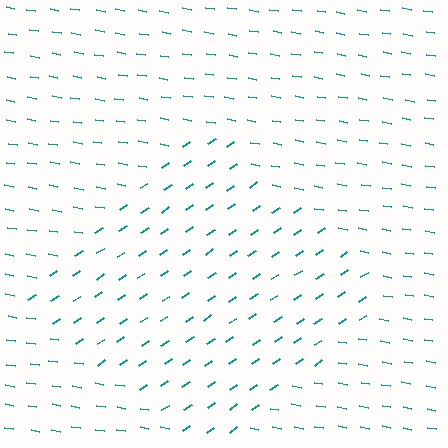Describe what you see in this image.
The image is filled with small teal line segments. A diamond region in the image has lines oriented differently from the surrounding lines, creating a visible texture boundary.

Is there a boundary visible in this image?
Yes, there is a texture boundary formed by a change in line orientation.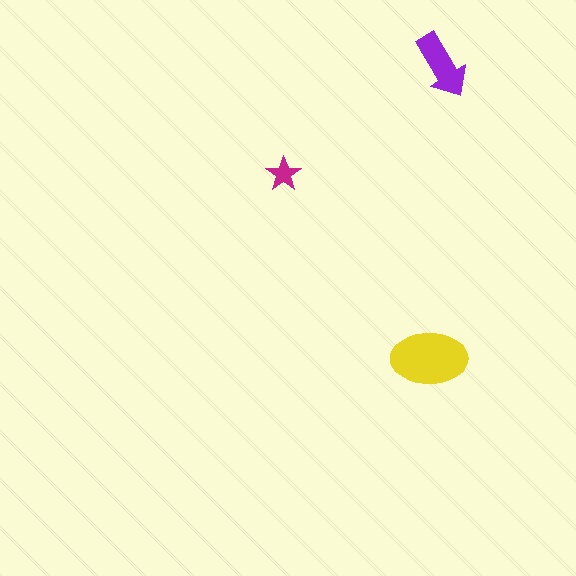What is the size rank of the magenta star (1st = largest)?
3rd.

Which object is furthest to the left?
The magenta star is leftmost.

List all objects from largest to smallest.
The yellow ellipse, the purple arrow, the magenta star.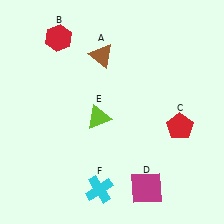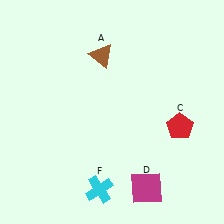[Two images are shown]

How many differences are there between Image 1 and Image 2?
There are 2 differences between the two images.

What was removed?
The red hexagon (B), the lime triangle (E) were removed in Image 2.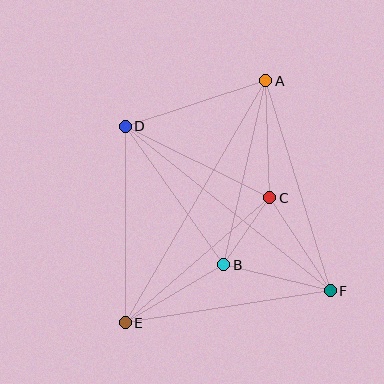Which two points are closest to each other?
Points B and C are closest to each other.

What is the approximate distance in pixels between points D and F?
The distance between D and F is approximately 262 pixels.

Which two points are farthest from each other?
Points A and E are farthest from each other.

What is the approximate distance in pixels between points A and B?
The distance between A and B is approximately 189 pixels.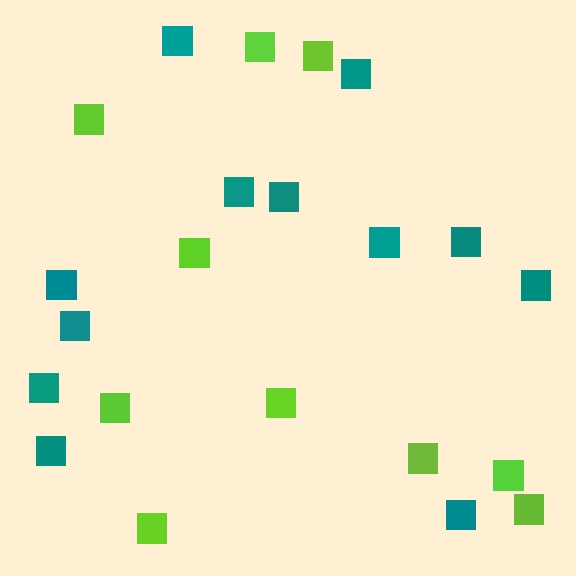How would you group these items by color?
There are 2 groups: one group of lime squares (10) and one group of teal squares (12).